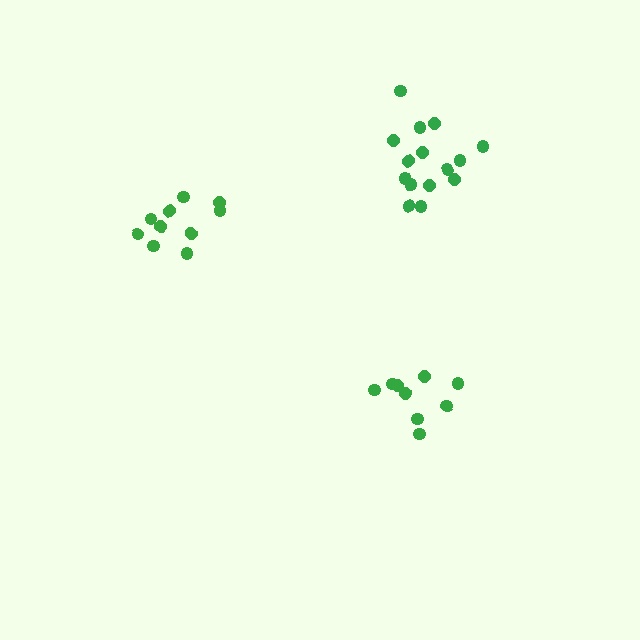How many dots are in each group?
Group 1: 9 dots, Group 2: 15 dots, Group 3: 10 dots (34 total).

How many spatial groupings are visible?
There are 3 spatial groupings.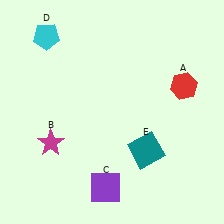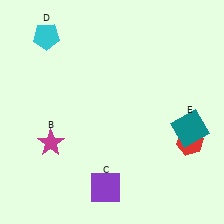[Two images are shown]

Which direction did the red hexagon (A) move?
The red hexagon (A) moved down.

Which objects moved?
The objects that moved are: the red hexagon (A), the teal square (E).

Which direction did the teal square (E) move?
The teal square (E) moved right.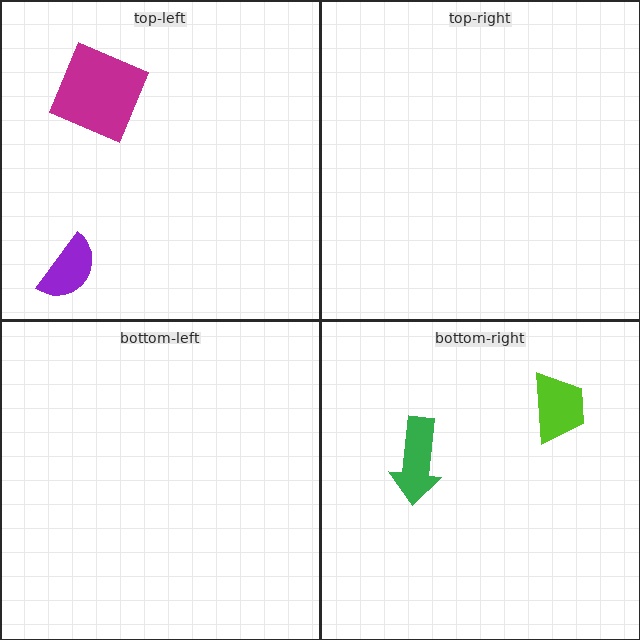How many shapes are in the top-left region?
2.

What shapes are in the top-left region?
The purple semicircle, the magenta square.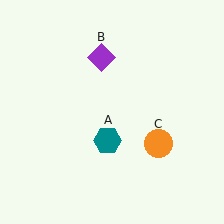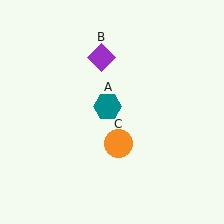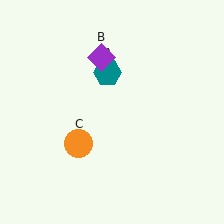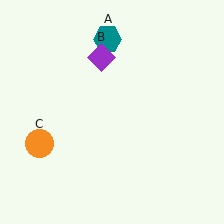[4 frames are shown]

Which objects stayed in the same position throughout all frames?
Purple diamond (object B) remained stationary.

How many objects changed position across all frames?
2 objects changed position: teal hexagon (object A), orange circle (object C).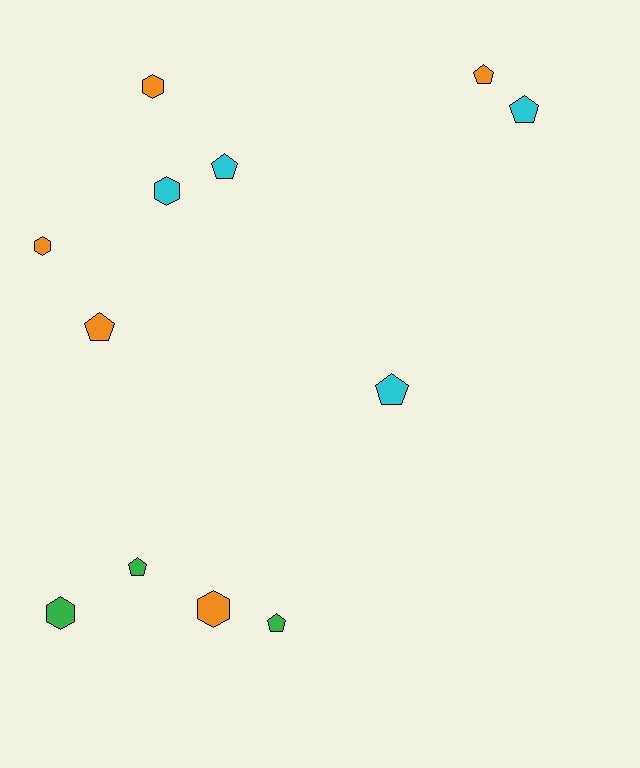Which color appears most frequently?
Orange, with 5 objects.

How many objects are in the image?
There are 12 objects.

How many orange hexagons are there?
There are 3 orange hexagons.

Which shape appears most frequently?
Pentagon, with 7 objects.